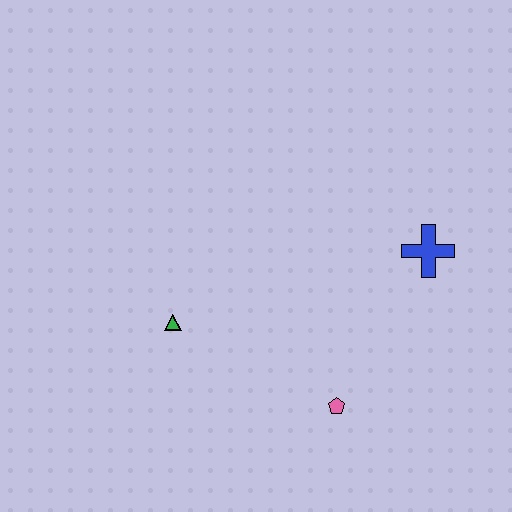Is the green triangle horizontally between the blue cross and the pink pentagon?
No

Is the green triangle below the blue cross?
Yes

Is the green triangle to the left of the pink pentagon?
Yes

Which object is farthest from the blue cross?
The green triangle is farthest from the blue cross.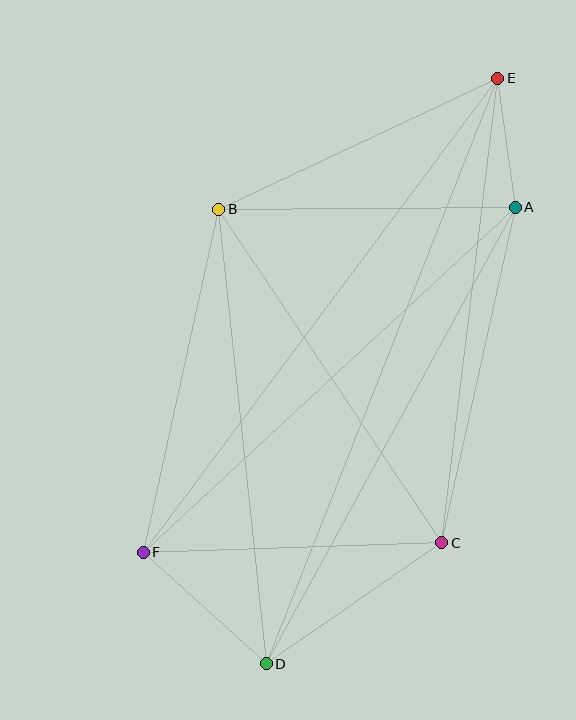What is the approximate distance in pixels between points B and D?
The distance between B and D is approximately 457 pixels.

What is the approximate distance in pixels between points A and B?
The distance between A and B is approximately 297 pixels.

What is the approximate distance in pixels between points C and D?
The distance between C and D is approximately 213 pixels.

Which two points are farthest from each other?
Points D and E are farthest from each other.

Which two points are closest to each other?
Points A and E are closest to each other.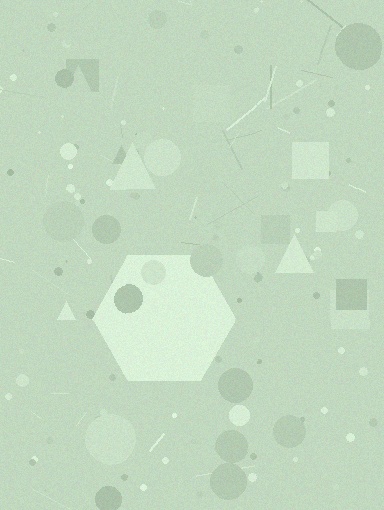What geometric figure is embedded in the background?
A hexagon is embedded in the background.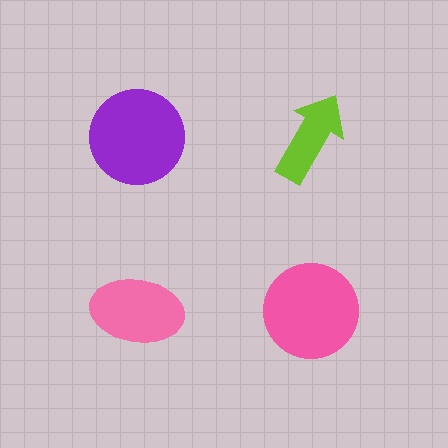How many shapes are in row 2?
2 shapes.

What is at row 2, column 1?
A pink ellipse.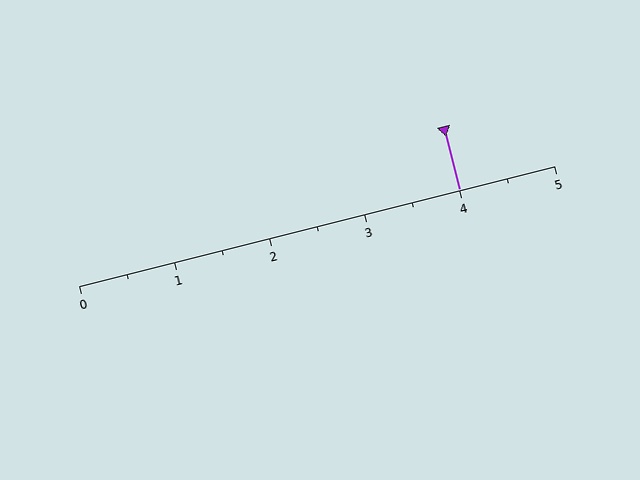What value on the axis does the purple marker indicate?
The marker indicates approximately 4.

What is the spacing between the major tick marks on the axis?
The major ticks are spaced 1 apart.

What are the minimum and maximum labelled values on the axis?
The axis runs from 0 to 5.